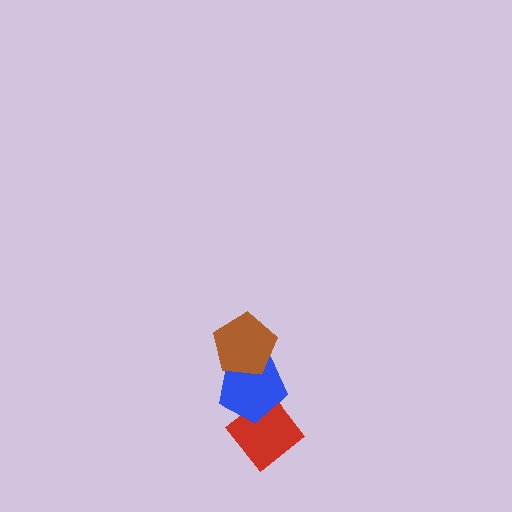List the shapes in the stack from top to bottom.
From top to bottom: the brown pentagon, the blue pentagon, the red diamond.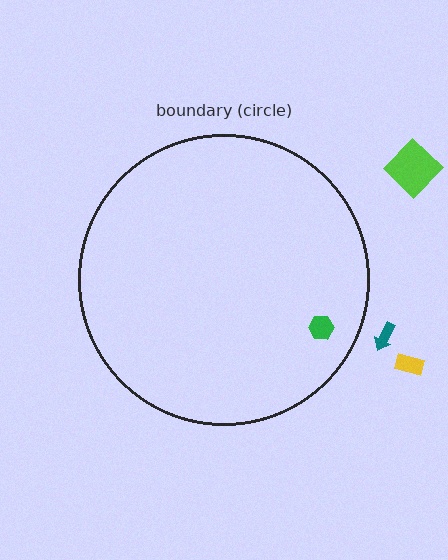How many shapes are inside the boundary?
1 inside, 3 outside.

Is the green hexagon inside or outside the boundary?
Inside.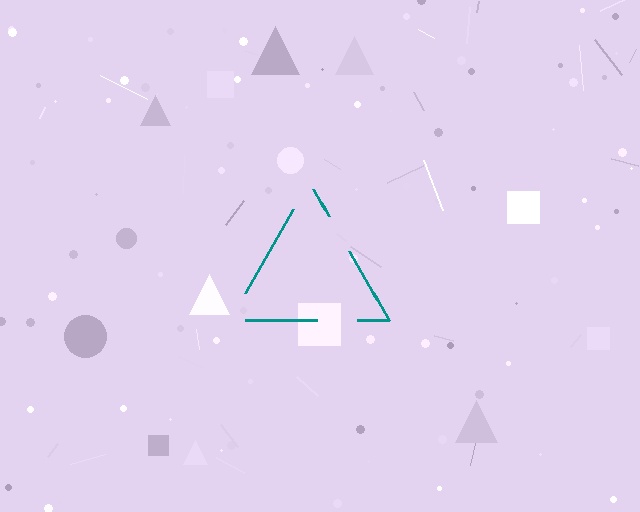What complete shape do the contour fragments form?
The contour fragments form a triangle.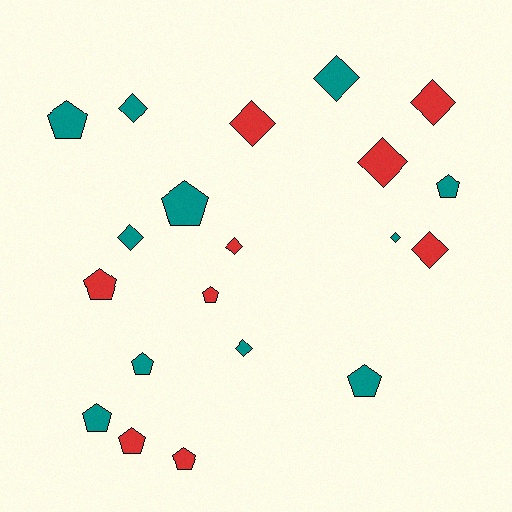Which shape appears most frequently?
Diamond, with 10 objects.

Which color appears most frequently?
Teal, with 11 objects.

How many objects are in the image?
There are 20 objects.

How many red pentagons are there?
There are 4 red pentagons.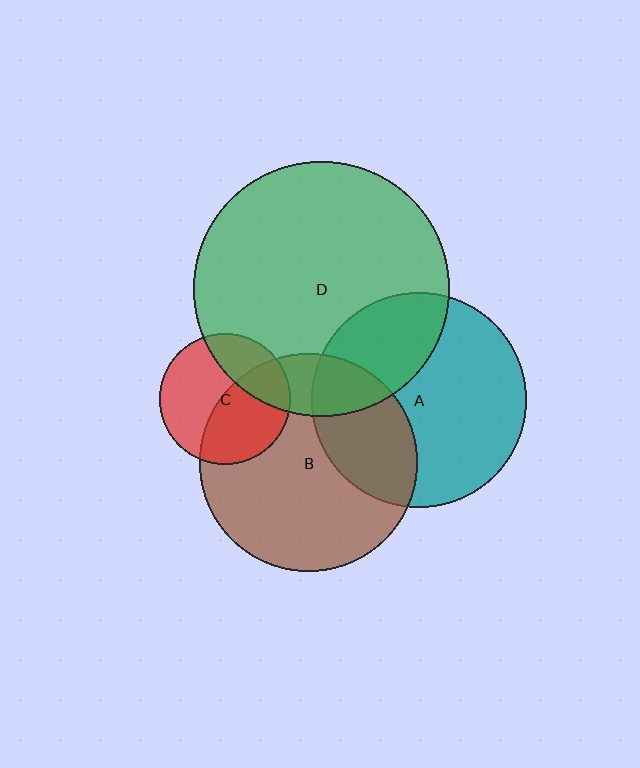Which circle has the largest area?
Circle D (green).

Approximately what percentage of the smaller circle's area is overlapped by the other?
Approximately 30%.